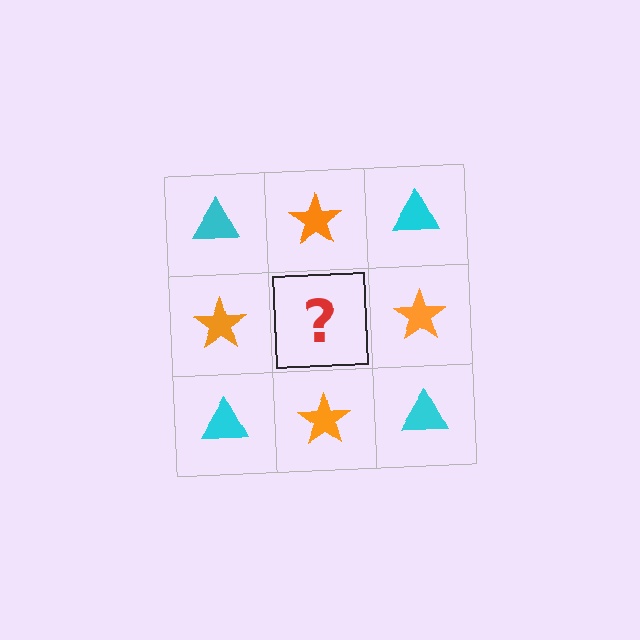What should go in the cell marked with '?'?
The missing cell should contain a cyan triangle.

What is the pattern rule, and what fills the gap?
The rule is that it alternates cyan triangle and orange star in a checkerboard pattern. The gap should be filled with a cyan triangle.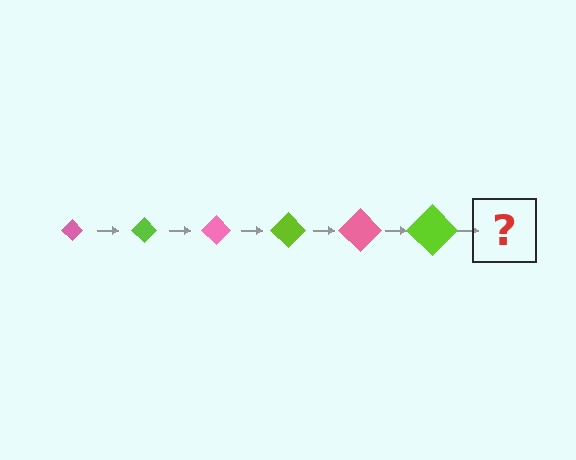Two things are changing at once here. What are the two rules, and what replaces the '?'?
The two rules are that the diamond grows larger each step and the color cycles through pink and lime. The '?' should be a pink diamond, larger than the previous one.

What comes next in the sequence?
The next element should be a pink diamond, larger than the previous one.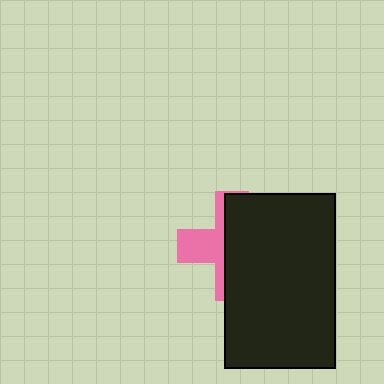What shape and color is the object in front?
The object in front is a black rectangle.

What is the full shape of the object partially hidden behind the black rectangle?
The partially hidden object is a pink cross.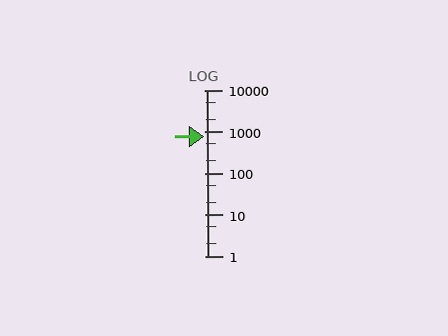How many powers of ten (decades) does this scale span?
The scale spans 4 decades, from 1 to 10000.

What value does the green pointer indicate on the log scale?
The pointer indicates approximately 740.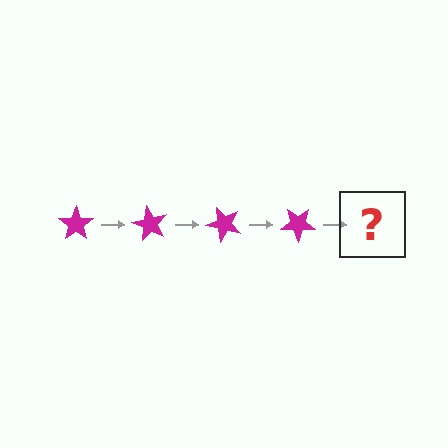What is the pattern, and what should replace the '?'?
The pattern is that the star rotates 60 degrees each step. The '?' should be a magenta star rotated 240 degrees.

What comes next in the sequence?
The next element should be a magenta star rotated 240 degrees.